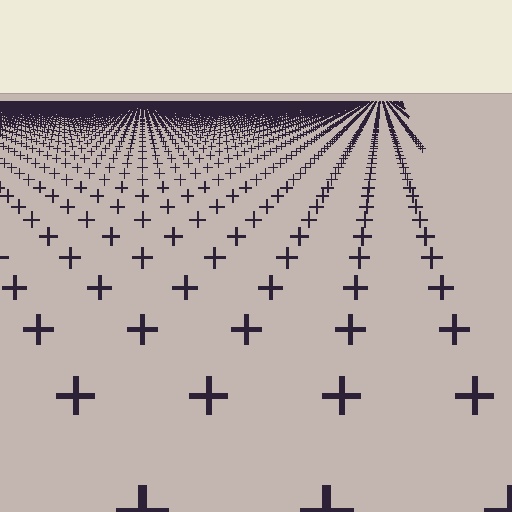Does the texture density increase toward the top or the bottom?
Density increases toward the top.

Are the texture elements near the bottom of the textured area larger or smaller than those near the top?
Larger. Near the bottom, elements are closer to the viewer and appear at a bigger on-screen size.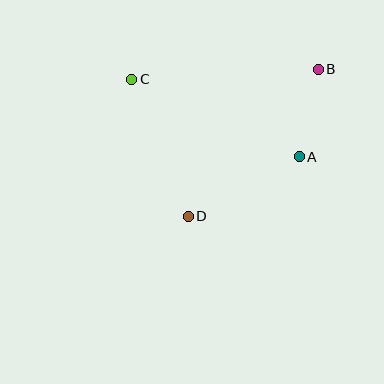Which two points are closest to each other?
Points A and B are closest to each other.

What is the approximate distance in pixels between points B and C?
The distance between B and C is approximately 187 pixels.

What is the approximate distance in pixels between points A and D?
The distance between A and D is approximately 126 pixels.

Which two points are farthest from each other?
Points B and D are farthest from each other.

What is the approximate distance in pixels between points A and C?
The distance between A and C is approximately 185 pixels.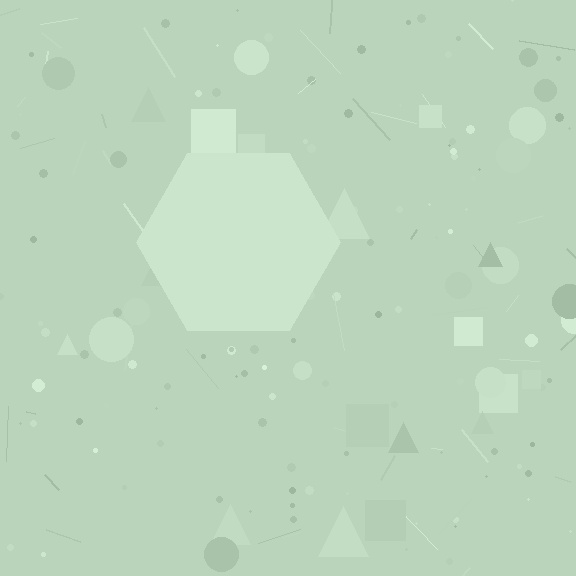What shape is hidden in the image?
A hexagon is hidden in the image.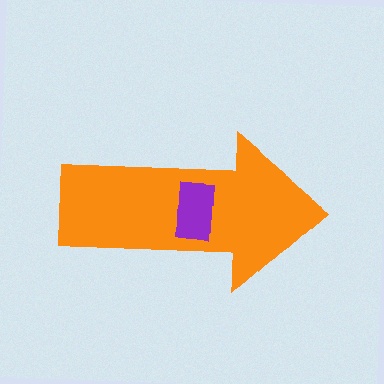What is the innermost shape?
The purple rectangle.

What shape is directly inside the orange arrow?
The purple rectangle.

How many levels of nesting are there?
2.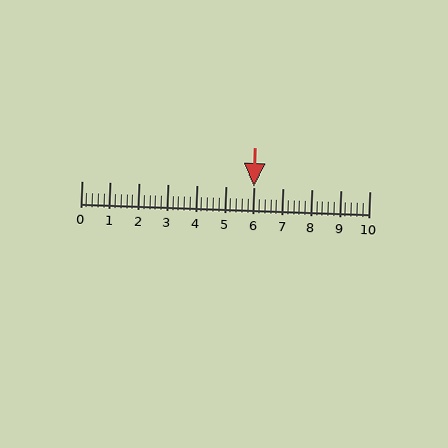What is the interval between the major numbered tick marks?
The major tick marks are spaced 1 units apart.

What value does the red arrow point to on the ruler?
The red arrow points to approximately 6.0.